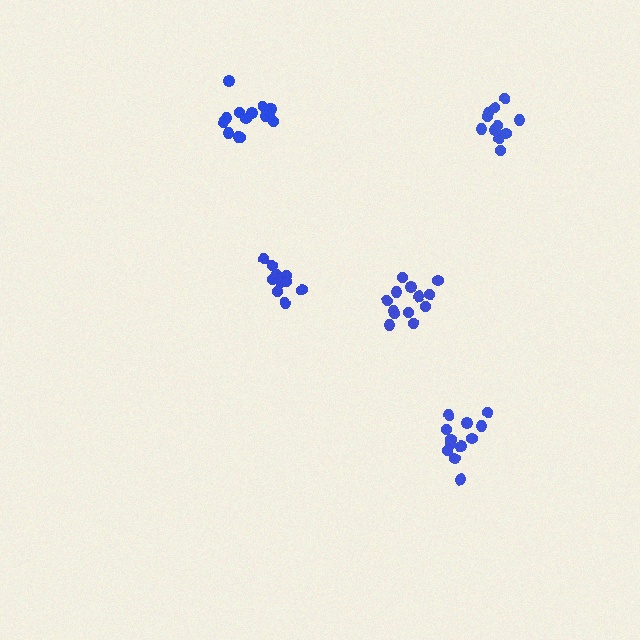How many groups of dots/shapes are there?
There are 5 groups.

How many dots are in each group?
Group 1: 11 dots, Group 2: 12 dots, Group 3: 11 dots, Group 4: 14 dots, Group 5: 13 dots (61 total).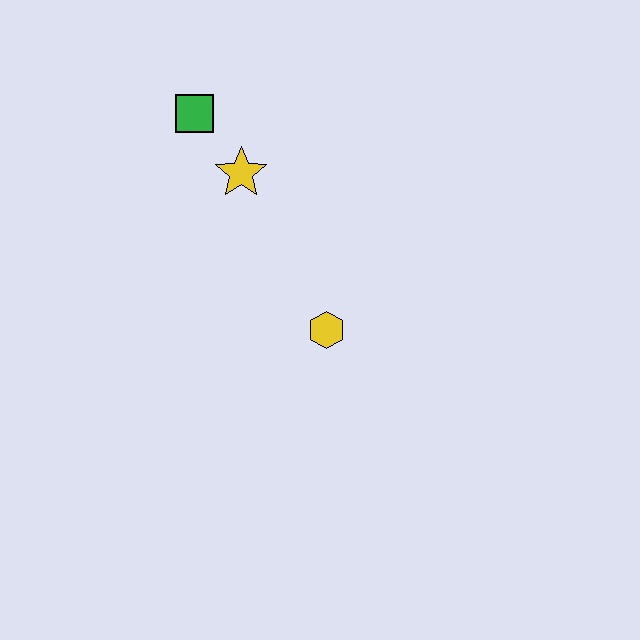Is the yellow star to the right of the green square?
Yes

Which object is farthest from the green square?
The yellow hexagon is farthest from the green square.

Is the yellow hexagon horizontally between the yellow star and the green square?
No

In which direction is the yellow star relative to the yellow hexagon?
The yellow star is above the yellow hexagon.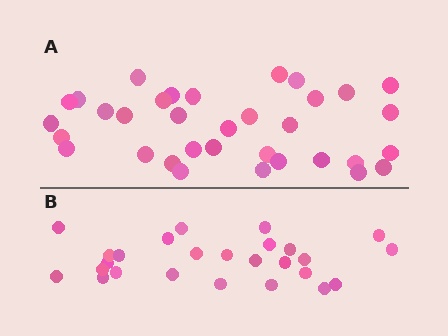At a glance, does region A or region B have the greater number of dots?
Region A (the top region) has more dots.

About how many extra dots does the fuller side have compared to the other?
Region A has roughly 8 or so more dots than region B.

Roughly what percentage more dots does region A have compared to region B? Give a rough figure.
About 30% more.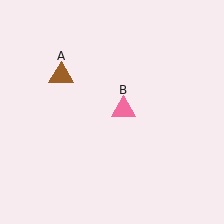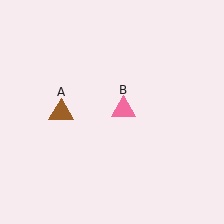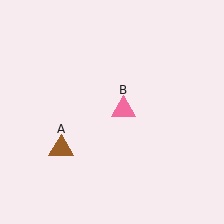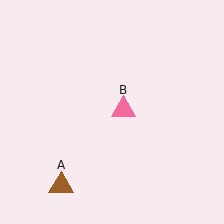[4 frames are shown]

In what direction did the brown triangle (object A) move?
The brown triangle (object A) moved down.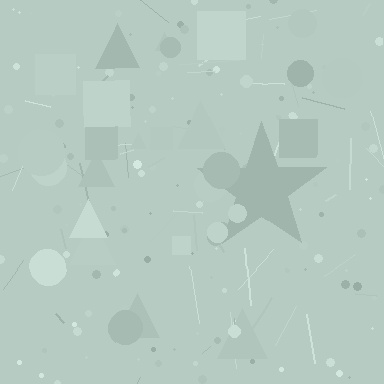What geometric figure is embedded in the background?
A star is embedded in the background.